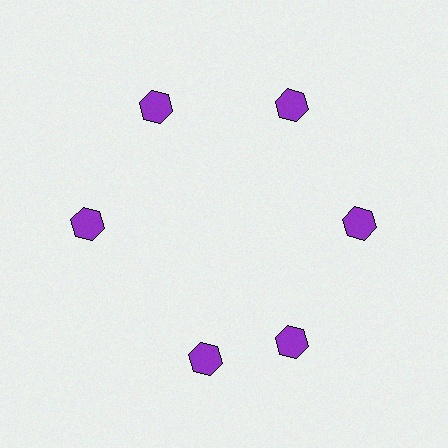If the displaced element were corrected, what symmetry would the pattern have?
It would have 6-fold rotational symmetry — the pattern would map onto itself every 60 degrees.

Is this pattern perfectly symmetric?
No. The 6 purple hexagons are arranged in a ring, but one element near the 7 o'clock position is rotated out of alignment along the ring, breaking the 6-fold rotational symmetry.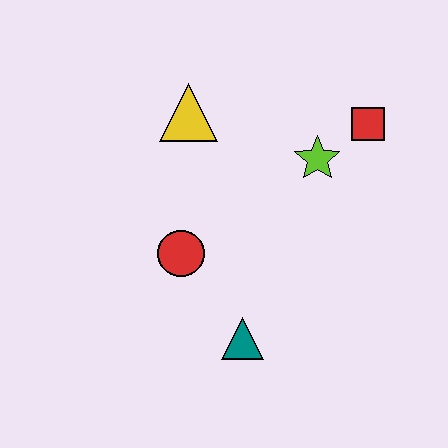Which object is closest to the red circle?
The teal triangle is closest to the red circle.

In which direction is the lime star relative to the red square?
The lime star is to the left of the red square.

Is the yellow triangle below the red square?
No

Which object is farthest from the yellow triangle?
The teal triangle is farthest from the yellow triangle.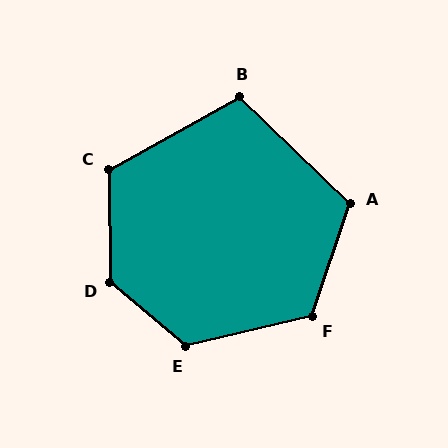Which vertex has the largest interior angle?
D, at approximately 131 degrees.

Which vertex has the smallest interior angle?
B, at approximately 107 degrees.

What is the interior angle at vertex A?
Approximately 115 degrees (obtuse).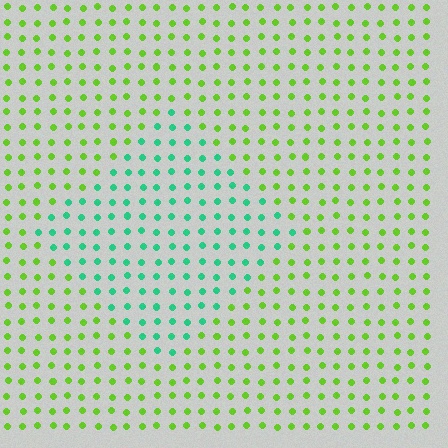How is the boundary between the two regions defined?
The boundary is defined purely by a slight shift in hue (about 57 degrees). Spacing, size, and orientation are identical on both sides.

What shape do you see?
I see a diamond.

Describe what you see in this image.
The image is filled with small lime elements in a uniform arrangement. A diamond-shaped region is visible where the elements are tinted to a slightly different hue, forming a subtle color boundary.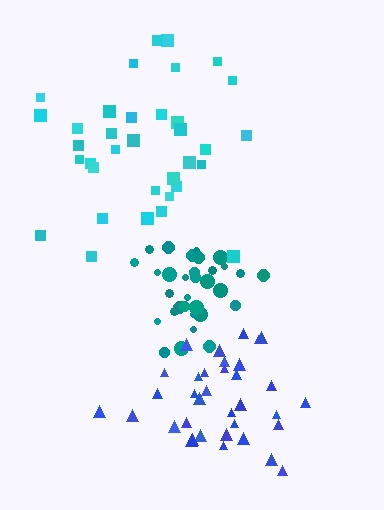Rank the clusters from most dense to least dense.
teal, blue, cyan.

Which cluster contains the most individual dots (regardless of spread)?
Cyan (35).